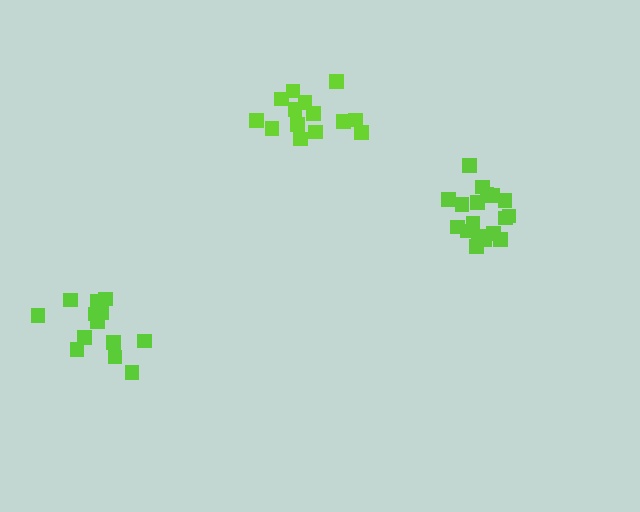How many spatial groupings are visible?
There are 3 spatial groupings.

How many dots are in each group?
Group 1: 18 dots, Group 2: 14 dots, Group 3: 14 dots (46 total).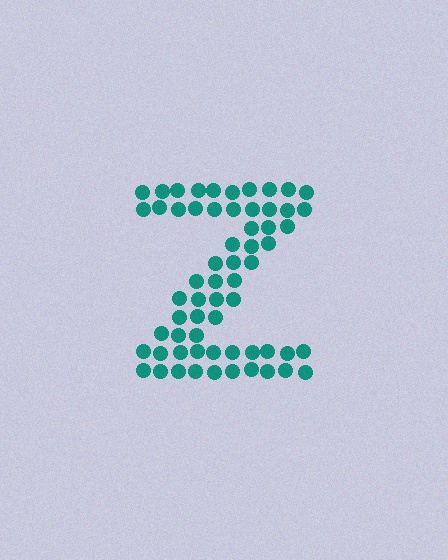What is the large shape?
The large shape is the letter Z.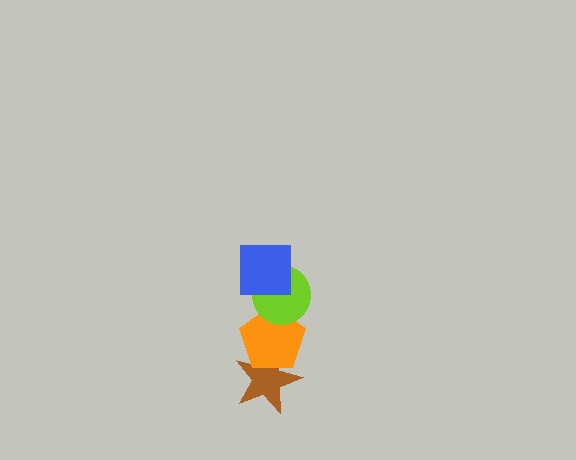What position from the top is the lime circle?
The lime circle is 2nd from the top.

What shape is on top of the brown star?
The orange pentagon is on top of the brown star.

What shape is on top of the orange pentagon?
The lime circle is on top of the orange pentagon.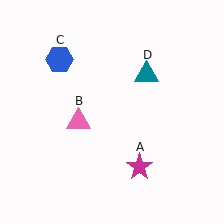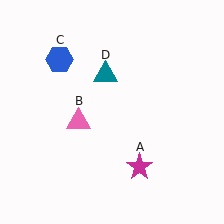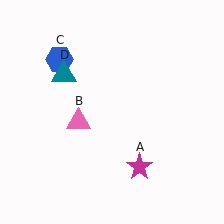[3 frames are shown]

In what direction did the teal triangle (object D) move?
The teal triangle (object D) moved left.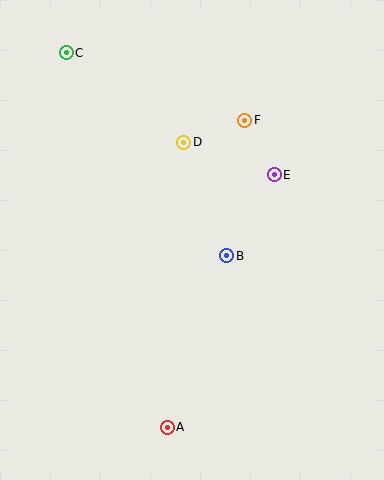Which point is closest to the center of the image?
Point B at (227, 256) is closest to the center.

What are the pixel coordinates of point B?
Point B is at (227, 256).